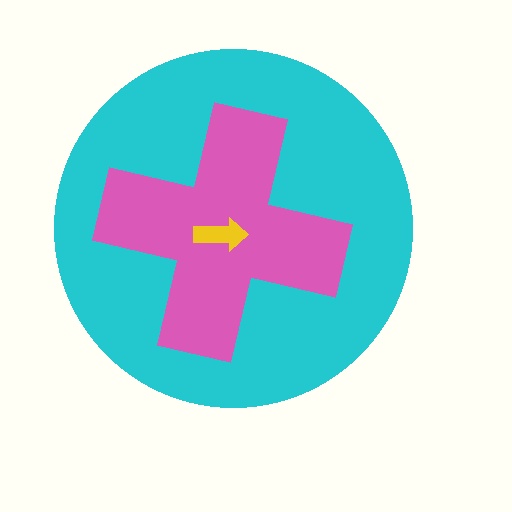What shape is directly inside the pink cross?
The yellow arrow.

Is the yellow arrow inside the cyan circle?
Yes.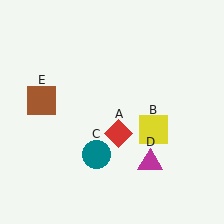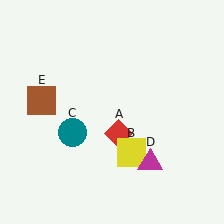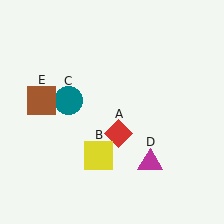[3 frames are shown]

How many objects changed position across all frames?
2 objects changed position: yellow square (object B), teal circle (object C).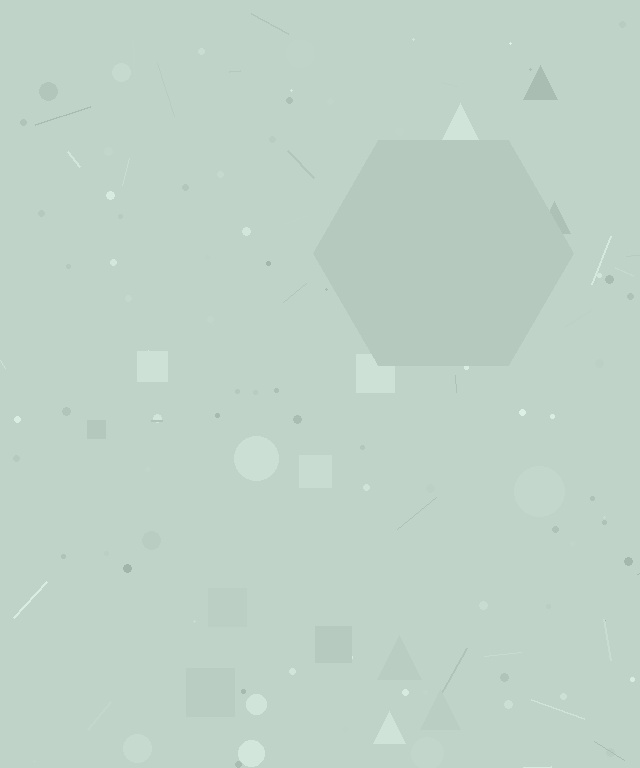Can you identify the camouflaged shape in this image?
The camouflaged shape is a hexagon.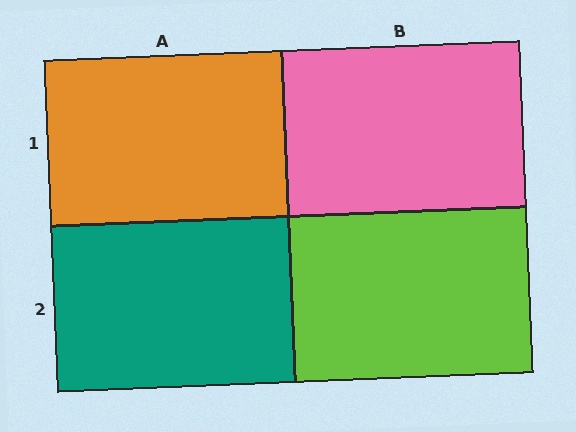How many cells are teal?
1 cell is teal.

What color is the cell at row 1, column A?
Orange.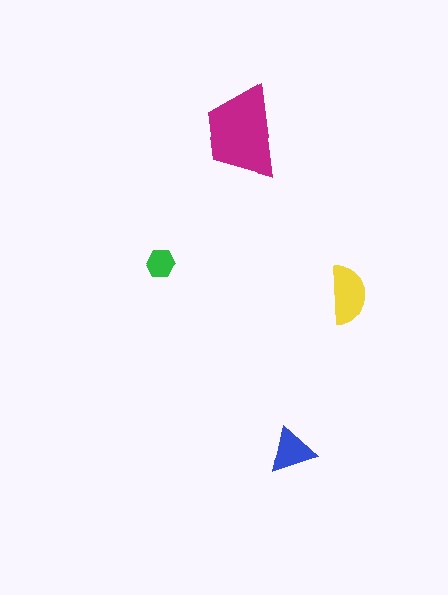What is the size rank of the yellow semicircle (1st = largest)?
2nd.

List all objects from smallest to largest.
The green hexagon, the blue triangle, the yellow semicircle, the magenta trapezoid.